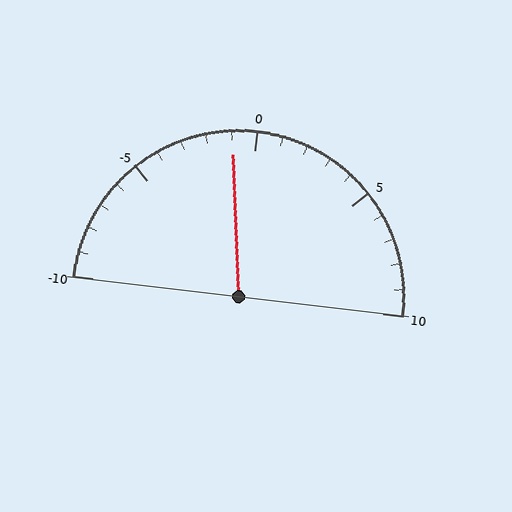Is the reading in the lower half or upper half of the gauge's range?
The reading is in the lower half of the range (-10 to 10).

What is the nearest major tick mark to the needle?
The nearest major tick mark is 0.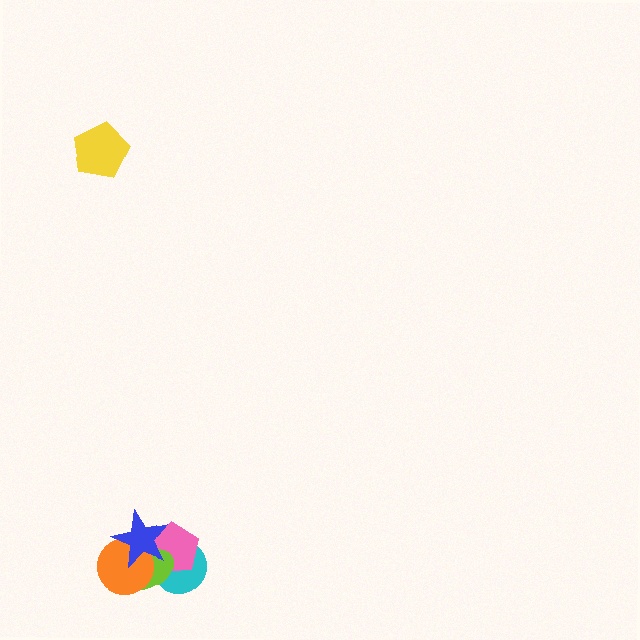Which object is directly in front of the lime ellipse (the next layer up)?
The orange circle is directly in front of the lime ellipse.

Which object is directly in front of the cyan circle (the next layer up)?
The pink pentagon is directly in front of the cyan circle.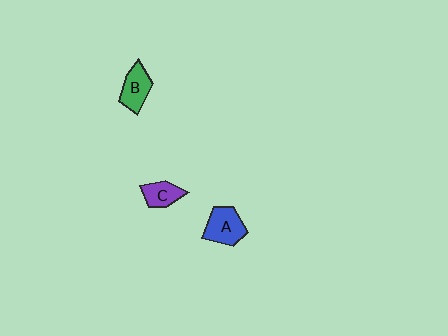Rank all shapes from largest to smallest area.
From largest to smallest: A (blue), B (green), C (purple).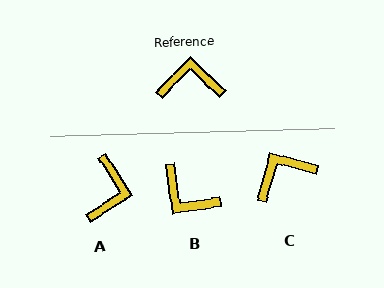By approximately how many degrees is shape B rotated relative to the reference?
Approximately 142 degrees counter-clockwise.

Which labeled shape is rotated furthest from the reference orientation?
B, about 142 degrees away.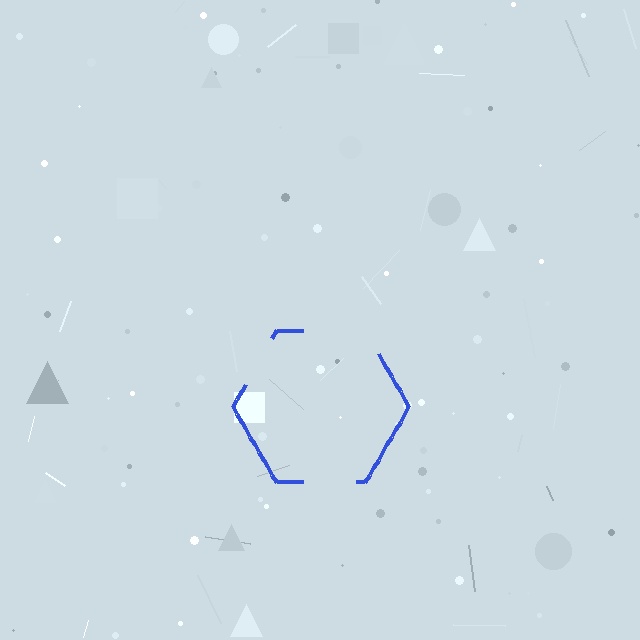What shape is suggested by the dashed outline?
The dashed outline suggests a hexagon.